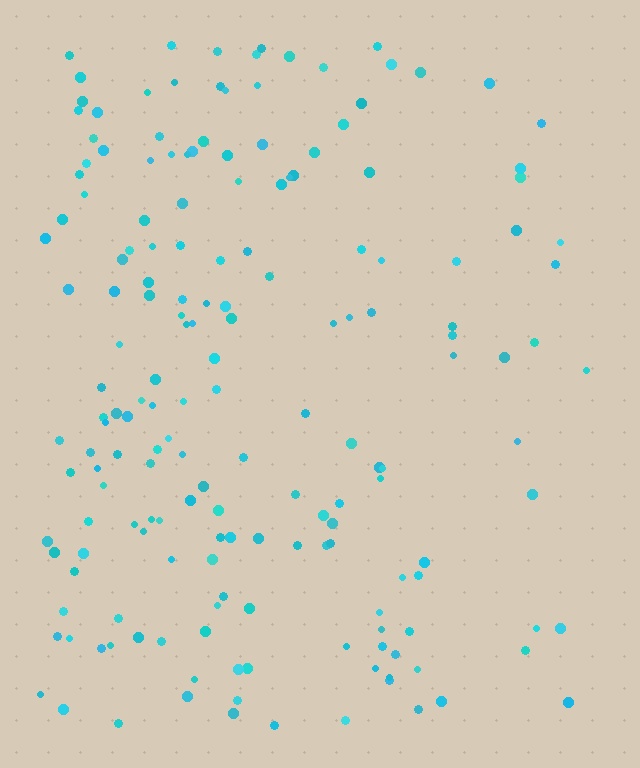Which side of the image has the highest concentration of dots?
The left.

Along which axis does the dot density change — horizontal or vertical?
Horizontal.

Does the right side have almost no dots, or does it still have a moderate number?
Still a moderate number, just noticeably fewer than the left.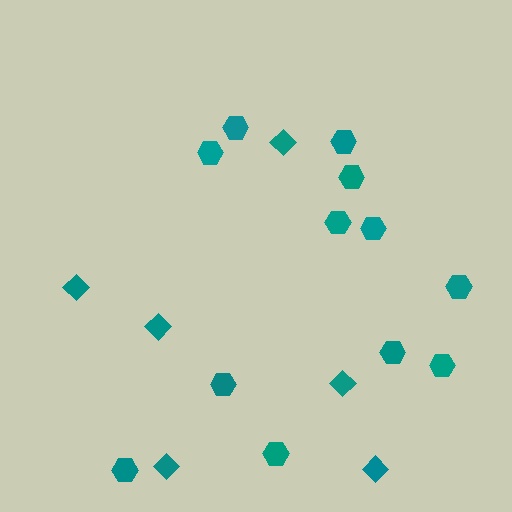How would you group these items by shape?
There are 2 groups: one group of diamonds (6) and one group of hexagons (12).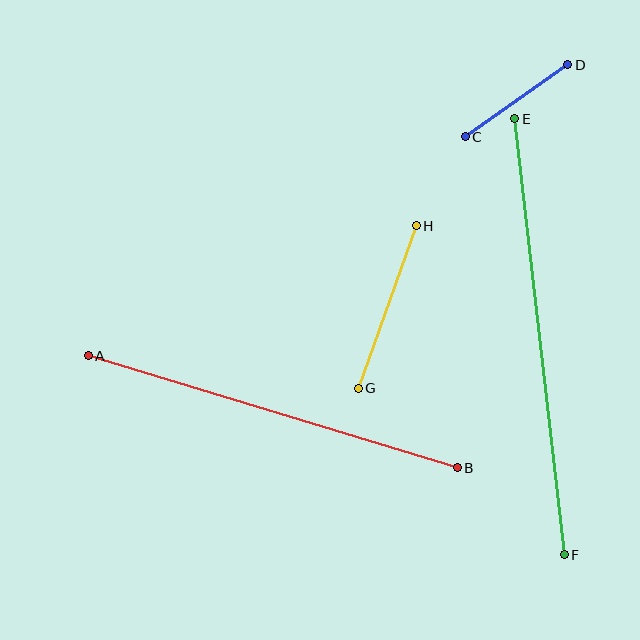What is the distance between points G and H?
The distance is approximately 172 pixels.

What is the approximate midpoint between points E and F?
The midpoint is at approximately (540, 337) pixels.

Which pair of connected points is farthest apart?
Points E and F are farthest apart.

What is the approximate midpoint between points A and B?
The midpoint is at approximately (273, 412) pixels.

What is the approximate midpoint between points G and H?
The midpoint is at approximately (387, 307) pixels.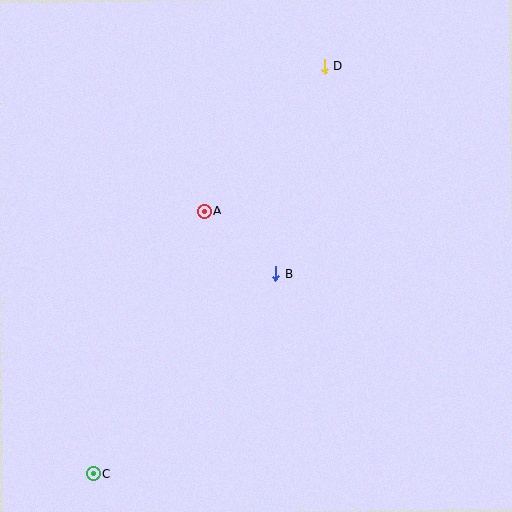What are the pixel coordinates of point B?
Point B is at (276, 274).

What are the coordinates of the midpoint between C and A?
The midpoint between C and A is at (149, 342).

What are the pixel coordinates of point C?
Point C is at (93, 474).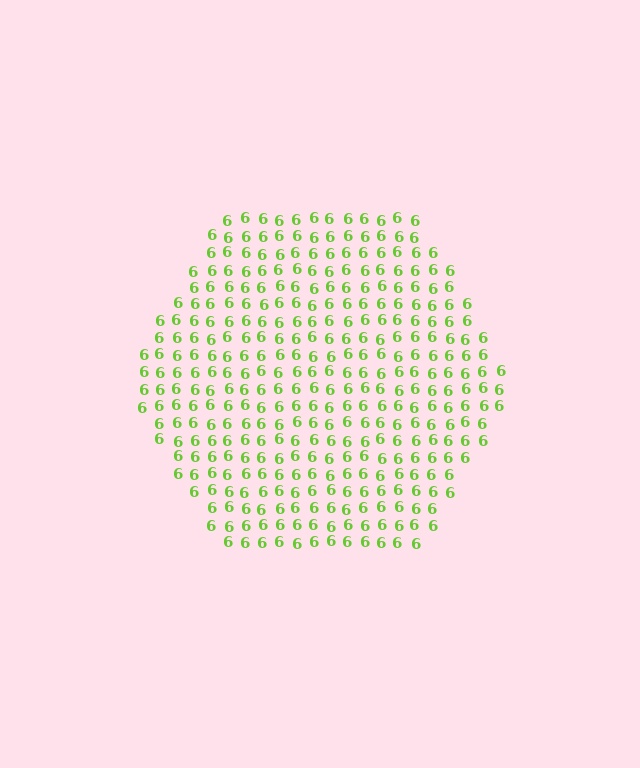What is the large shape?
The large shape is a hexagon.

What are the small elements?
The small elements are digit 6's.